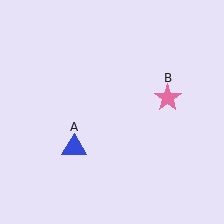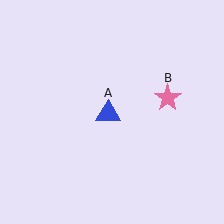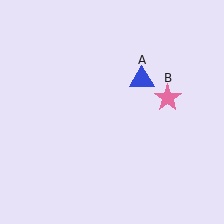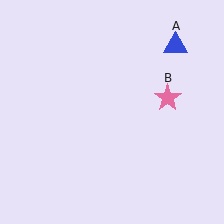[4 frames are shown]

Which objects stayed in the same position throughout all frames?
Pink star (object B) remained stationary.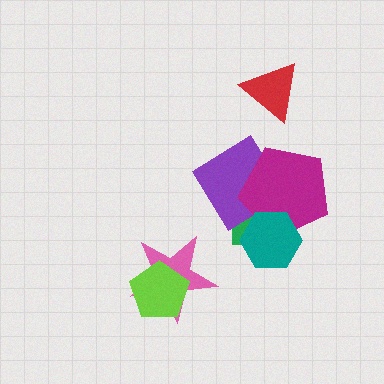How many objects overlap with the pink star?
1 object overlaps with the pink star.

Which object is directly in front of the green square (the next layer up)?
The purple diamond is directly in front of the green square.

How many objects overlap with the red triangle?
0 objects overlap with the red triangle.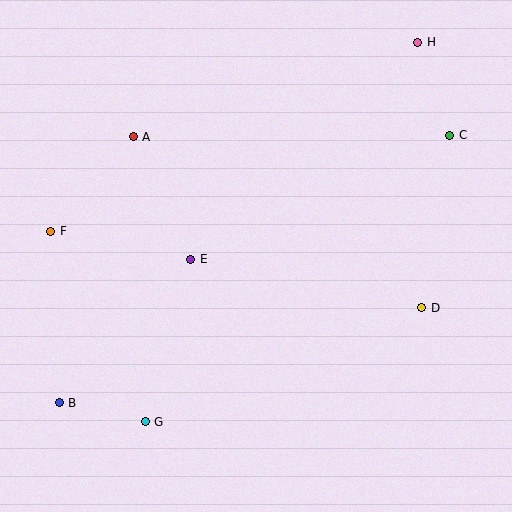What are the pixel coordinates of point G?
Point G is at (145, 422).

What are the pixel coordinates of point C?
Point C is at (450, 135).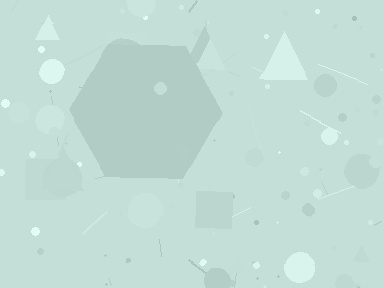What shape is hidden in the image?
A hexagon is hidden in the image.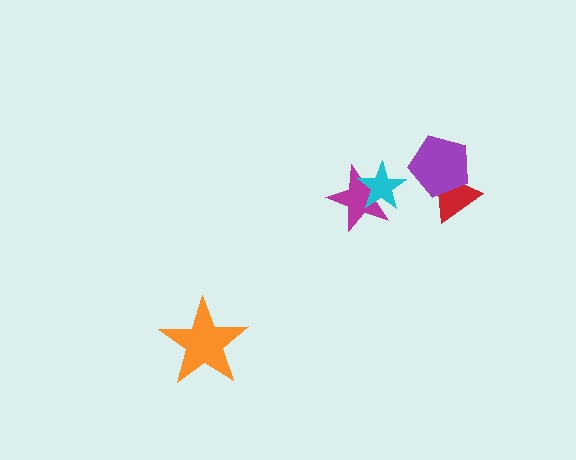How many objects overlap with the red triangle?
1 object overlaps with the red triangle.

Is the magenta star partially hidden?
Yes, it is partially covered by another shape.